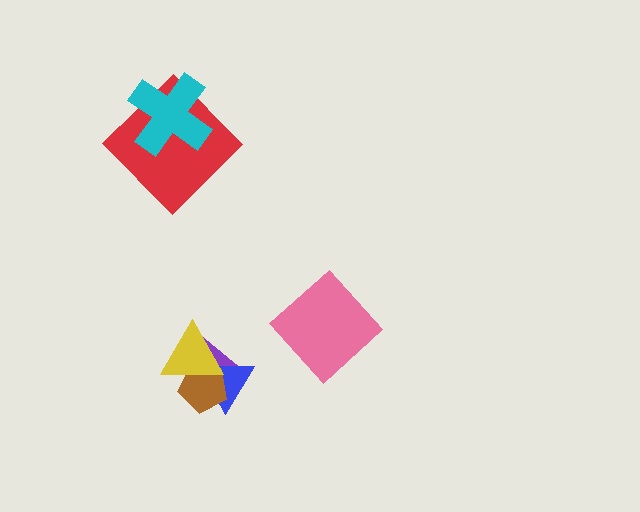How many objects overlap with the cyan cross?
1 object overlaps with the cyan cross.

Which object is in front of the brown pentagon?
The yellow triangle is in front of the brown pentagon.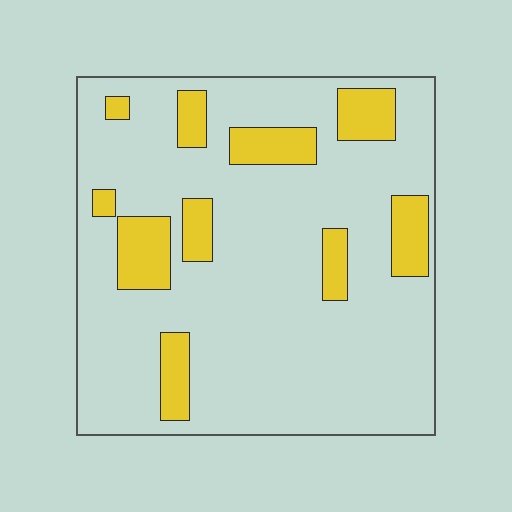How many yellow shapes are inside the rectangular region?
10.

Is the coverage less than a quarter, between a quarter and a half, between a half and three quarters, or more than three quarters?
Less than a quarter.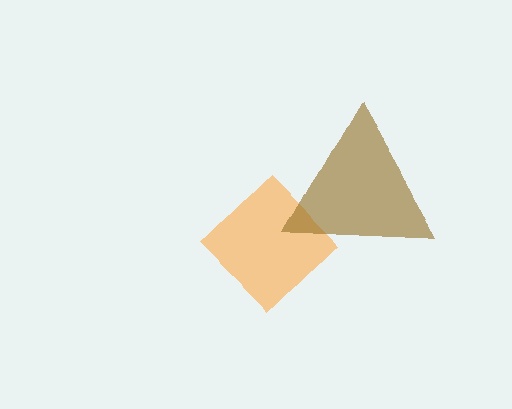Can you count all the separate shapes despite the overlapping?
Yes, there are 2 separate shapes.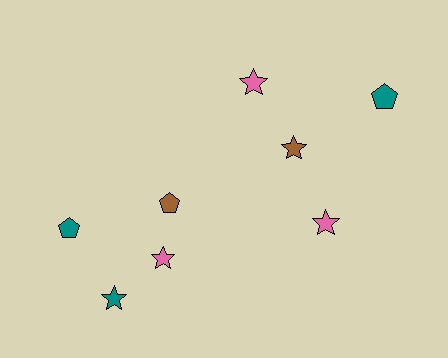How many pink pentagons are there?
There are no pink pentagons.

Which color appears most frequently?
Pink, with 3 objects.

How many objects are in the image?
There are 8 objects.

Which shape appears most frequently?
Star, with 5 objects.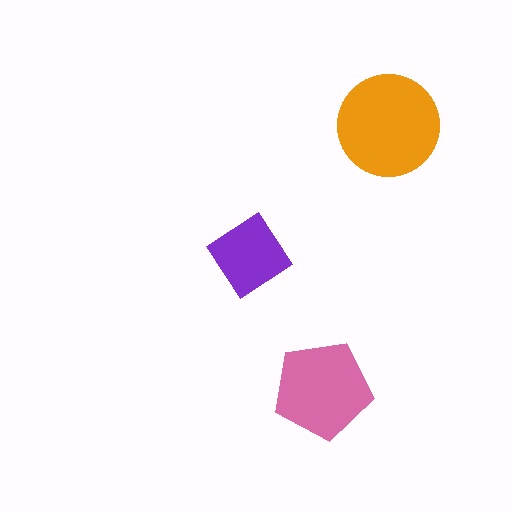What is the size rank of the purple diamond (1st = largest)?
3rd.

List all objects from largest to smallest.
The orange circle, the pink pentagon, the purple diamond.